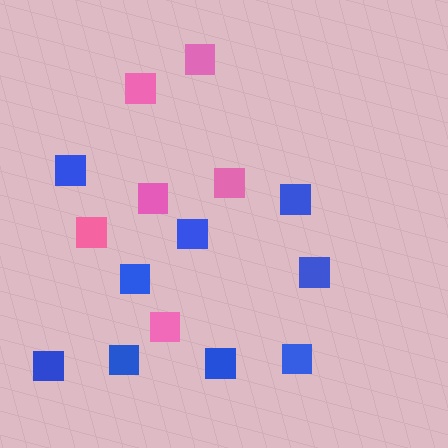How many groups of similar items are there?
There are 2 groups: one group of pink squares (6) and one group of blue squares (9).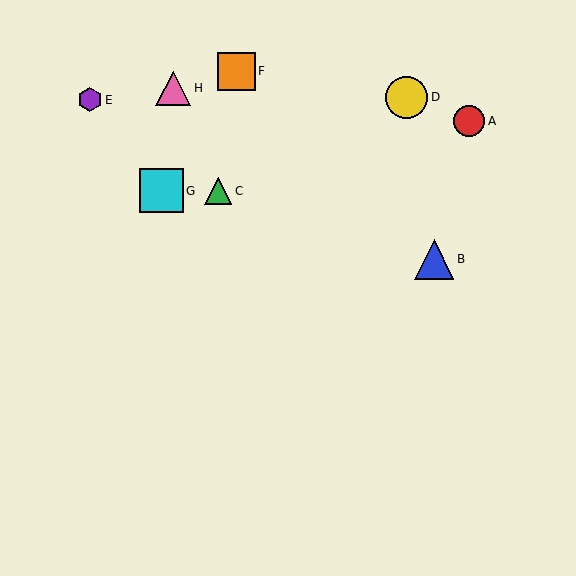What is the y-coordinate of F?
Object F is at y≈71.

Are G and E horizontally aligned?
No, G is at y≈191 and E is at y≈100.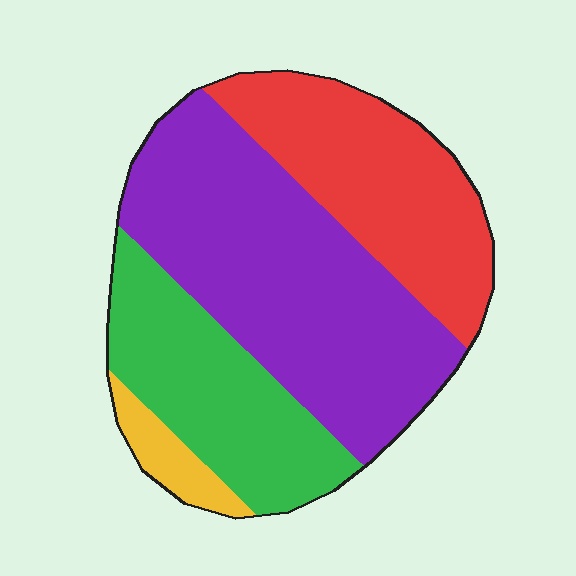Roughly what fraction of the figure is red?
Red covers roughly 25% of the figure.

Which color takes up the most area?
Purple, at roughly 45%.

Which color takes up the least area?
Yellow, at roughly 5%.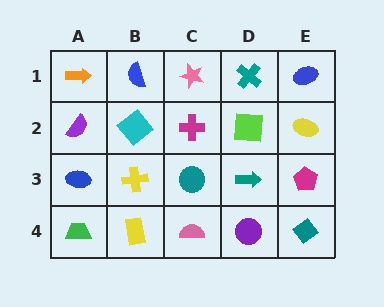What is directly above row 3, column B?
A cyan diamond.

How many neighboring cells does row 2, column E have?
3.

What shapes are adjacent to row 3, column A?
A purple semicircle (row 2, column A), a green trapezoid (row 4, column A), a yellow cross (row 3, column B).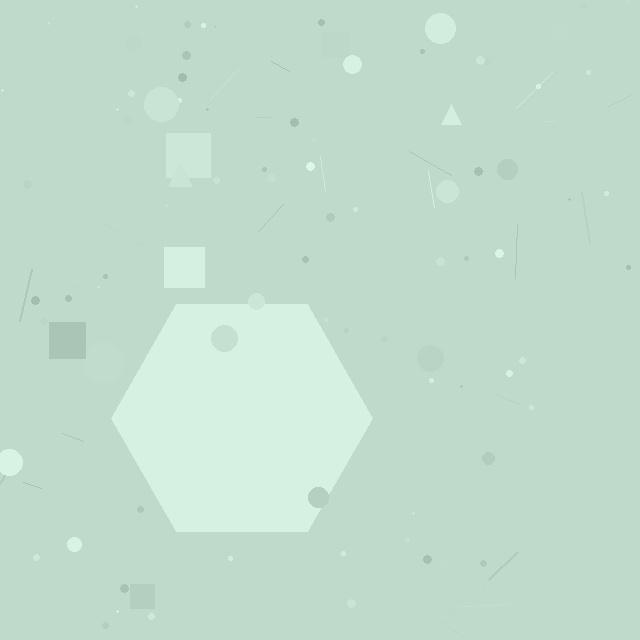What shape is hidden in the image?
A hexagon is hidden in the image.